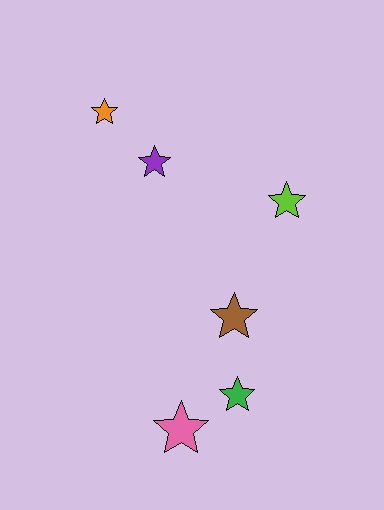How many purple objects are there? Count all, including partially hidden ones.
There is 1 purple object.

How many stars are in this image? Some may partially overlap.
There are 6 stars.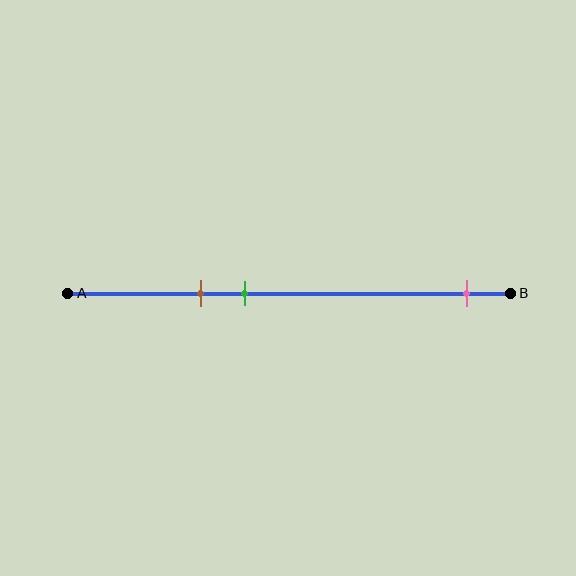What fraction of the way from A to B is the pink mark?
The pink mark is approximately 90% (0.9) of the way from A to B.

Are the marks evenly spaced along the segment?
No, the marks are not evenly spaced.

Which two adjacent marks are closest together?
The brown and green marks are the closest adjacent pair.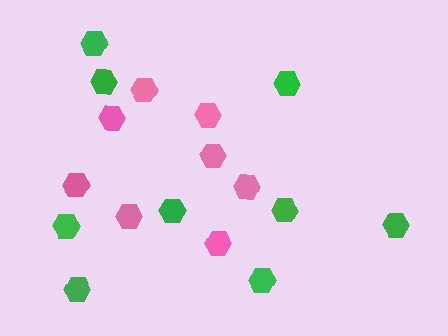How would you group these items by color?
There are 2 groups: one group of green hexagons (9) and one group of pink hexagons (8).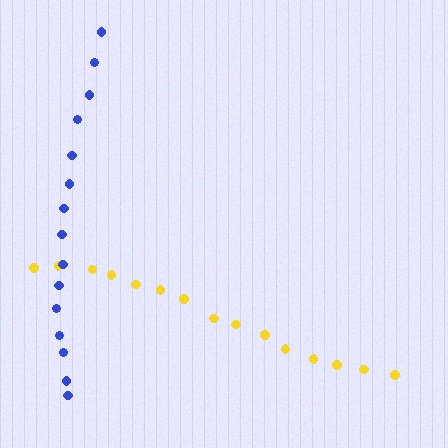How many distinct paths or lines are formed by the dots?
There are 2 distinct paths.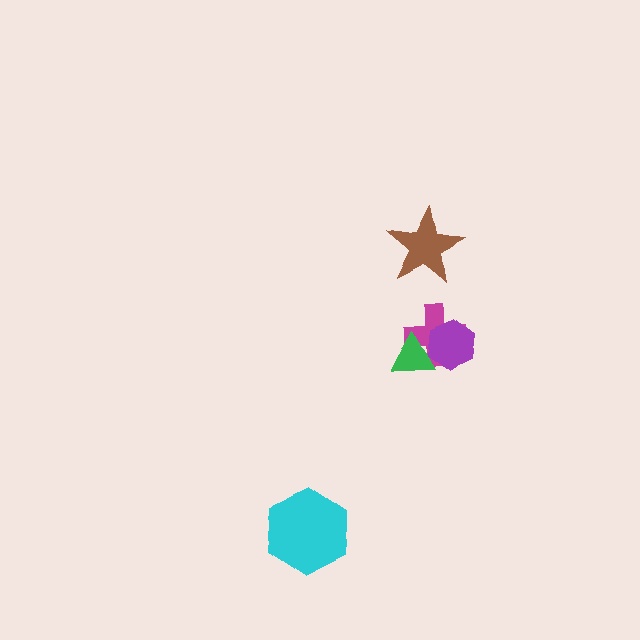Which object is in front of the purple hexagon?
The green triangle is in front of the purple hexagon.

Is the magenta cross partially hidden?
Yes, it is partially covered by another shape.